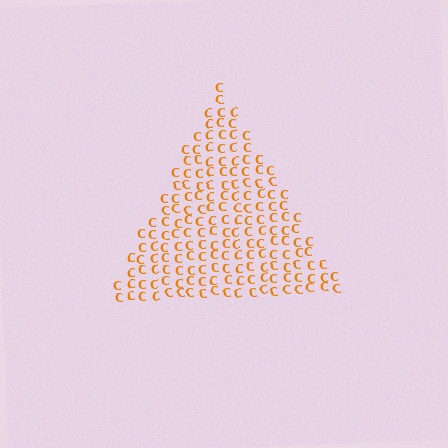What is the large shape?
The large shape is a triangle.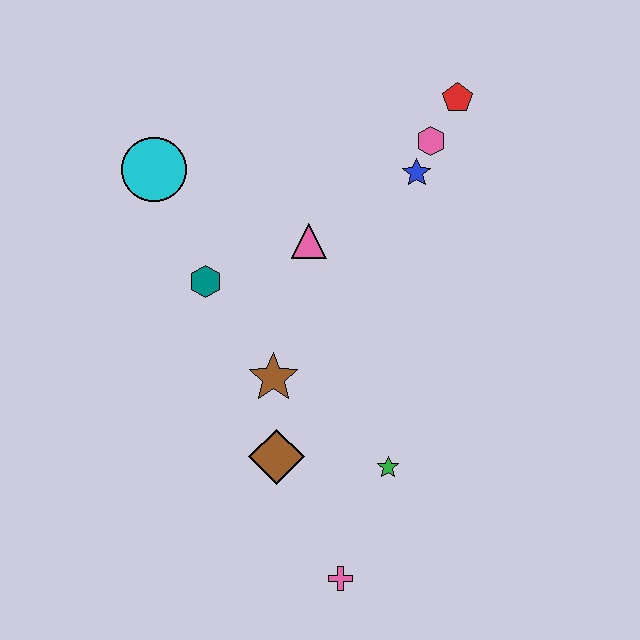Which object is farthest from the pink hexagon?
The pink cross is farthest from the pink hexagon.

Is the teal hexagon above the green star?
Yes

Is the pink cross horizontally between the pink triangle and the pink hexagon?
Yes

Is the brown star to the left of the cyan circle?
No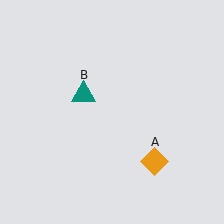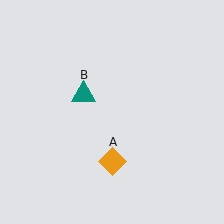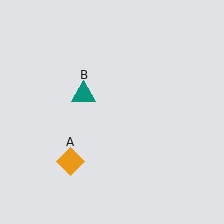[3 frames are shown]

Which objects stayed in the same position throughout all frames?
Teal triangle (object B) remained stationary.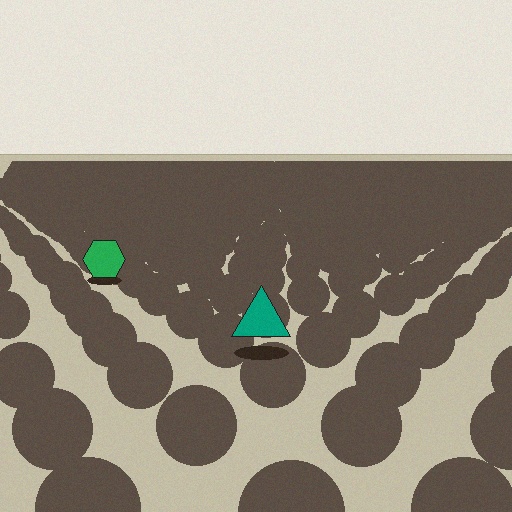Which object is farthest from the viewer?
The green hexagon is farthest from the viewer. It appears smaller and the ground texture around it is denser.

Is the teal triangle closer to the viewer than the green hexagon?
Yes. The teal triangle is closer — you can tell from the texture gradient: the ground texture is coarser near it.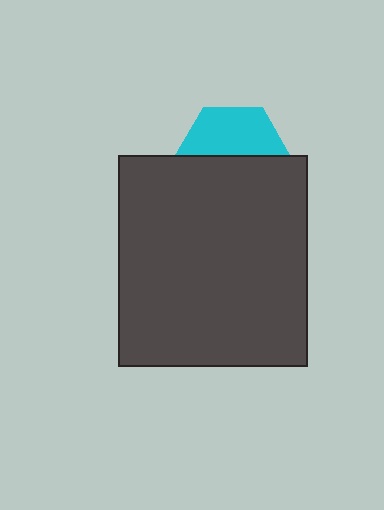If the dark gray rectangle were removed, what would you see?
You would see the complete cyan hexagon.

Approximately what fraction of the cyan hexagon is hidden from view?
Roughly 55% of the cyan hexagon is hidden behind the dark gray rectangle.